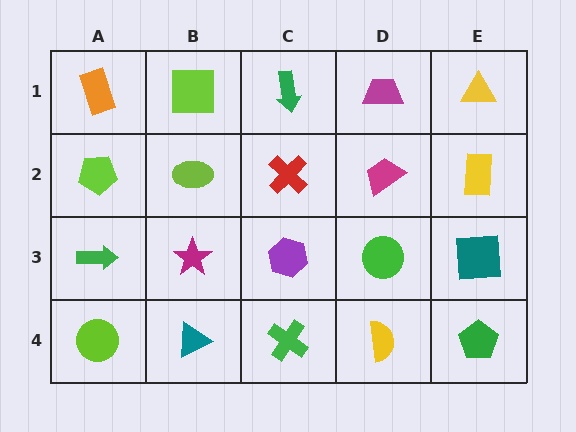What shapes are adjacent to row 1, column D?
A magenta trapezoid (row 2, column D), a green arrow (row 1, column C), a yellow triangle (row 1, column E).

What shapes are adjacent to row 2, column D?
A magenta trapezoid (row 1, column D), a green circle (row 3, column D), a red cross (row 2, column C), a yellow rectangle (row 2, column E).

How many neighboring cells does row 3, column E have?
3.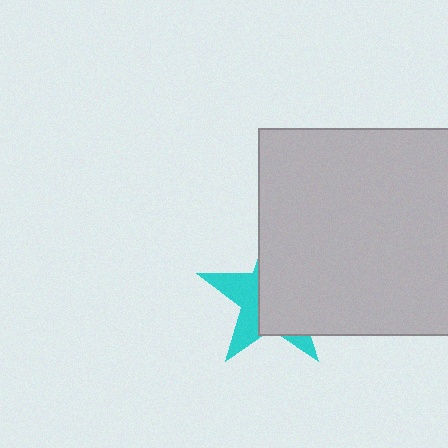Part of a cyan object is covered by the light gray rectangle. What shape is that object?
It is a star.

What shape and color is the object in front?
The object in front is a light gray rectangle.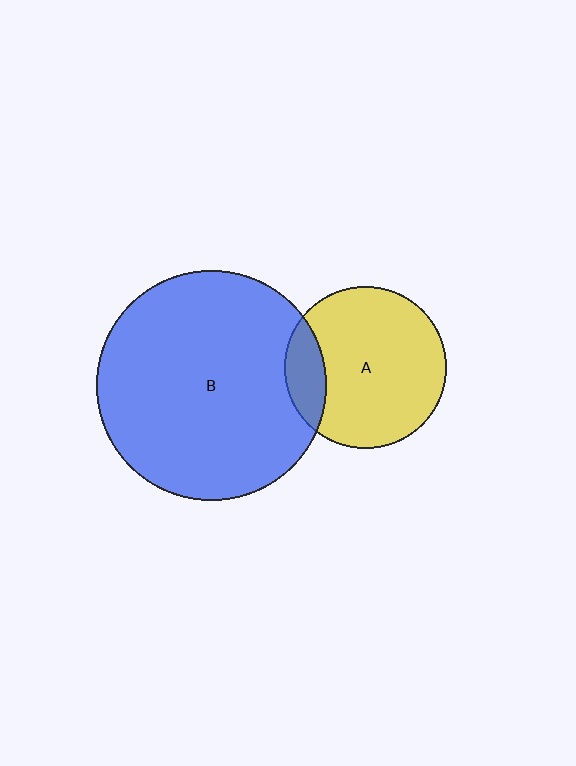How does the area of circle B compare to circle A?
Approximately 2.0 times.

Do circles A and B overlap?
Yes.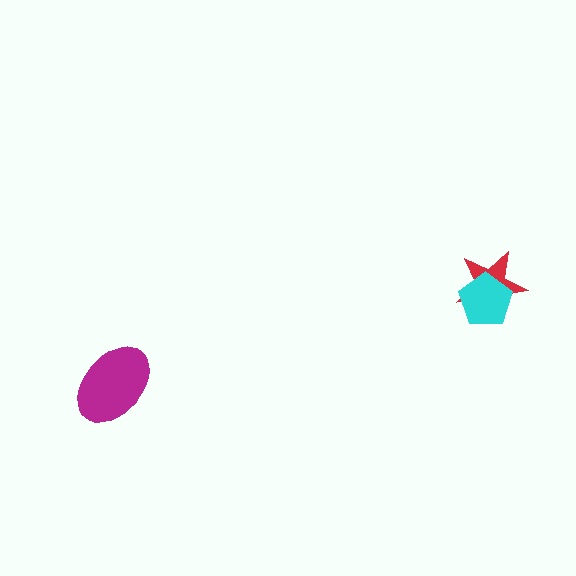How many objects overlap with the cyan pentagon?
1 object overlaps with the cyan pentagon.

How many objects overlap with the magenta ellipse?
0 objects overlap with the magenta ellipse.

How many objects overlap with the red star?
1 object overlaps with the red star.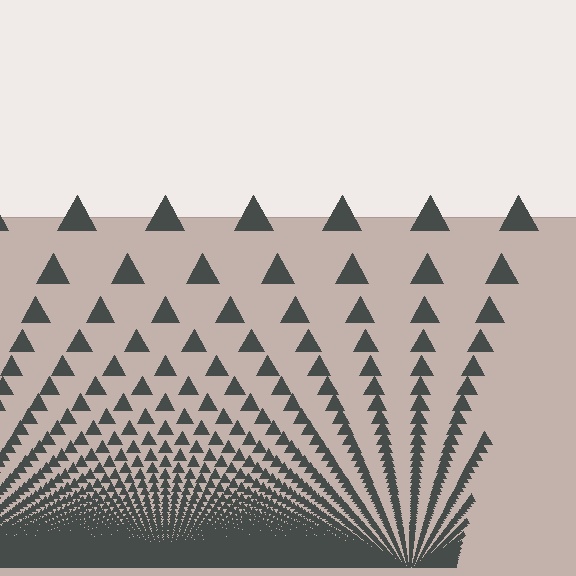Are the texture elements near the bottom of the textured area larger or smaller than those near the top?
Smaller. The gradient is inverted — elements near the bottom are smaller and denser.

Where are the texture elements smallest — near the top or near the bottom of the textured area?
Near the bottom.